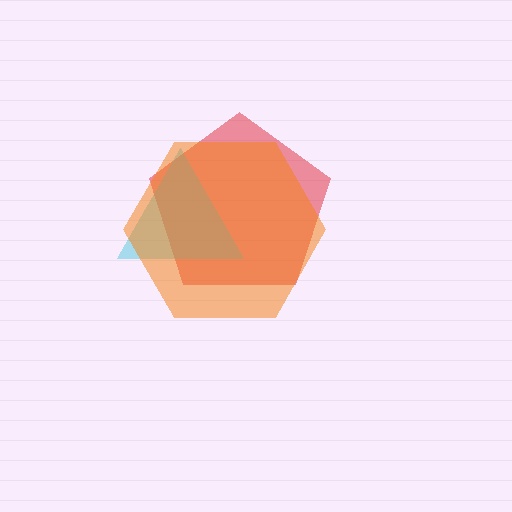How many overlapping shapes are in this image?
There are 3 overlapping shapes in the image.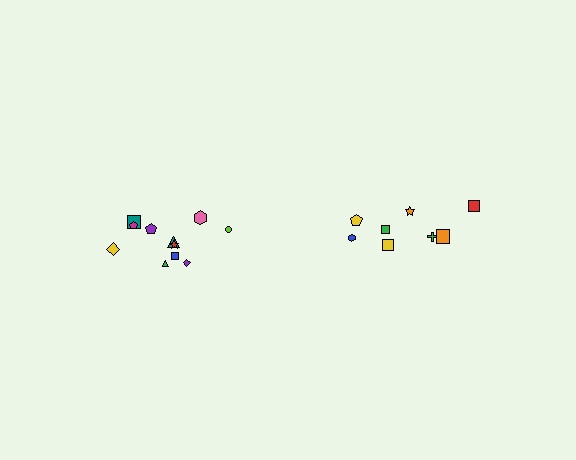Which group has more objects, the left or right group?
The left group.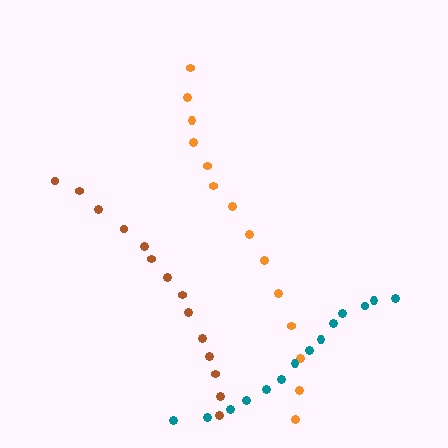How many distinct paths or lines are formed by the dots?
There are 3 distinct paths.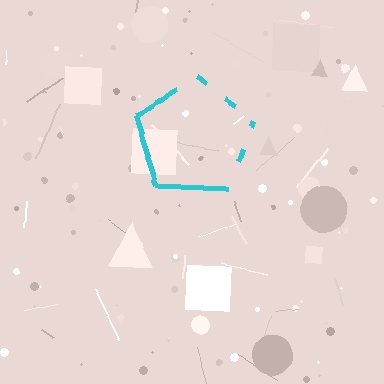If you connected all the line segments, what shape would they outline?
They would outline a pentagon.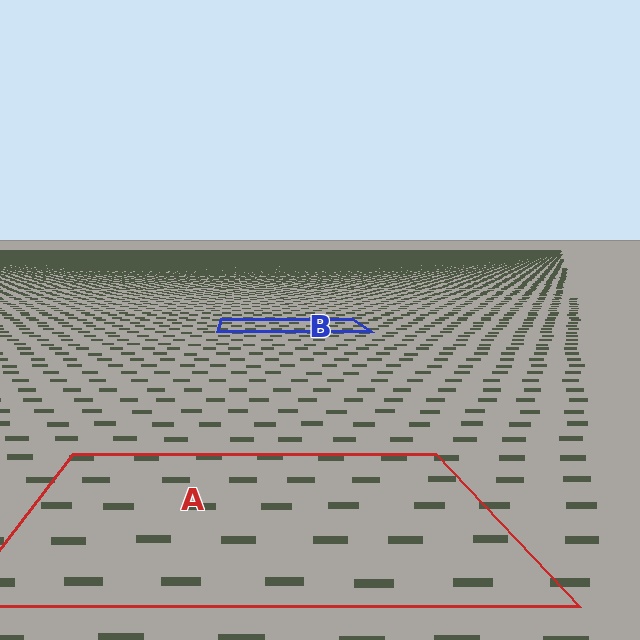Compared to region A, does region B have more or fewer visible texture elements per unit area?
Region B has more texture elements per unit area — they are packed more densely because it is farther away.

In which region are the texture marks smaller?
The texture marks are smaller in region B, because it is farther away.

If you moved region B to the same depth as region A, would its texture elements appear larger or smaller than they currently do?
They would appear larger. At a closer depth, the same texture elements are projected at a bigger on-screen size.